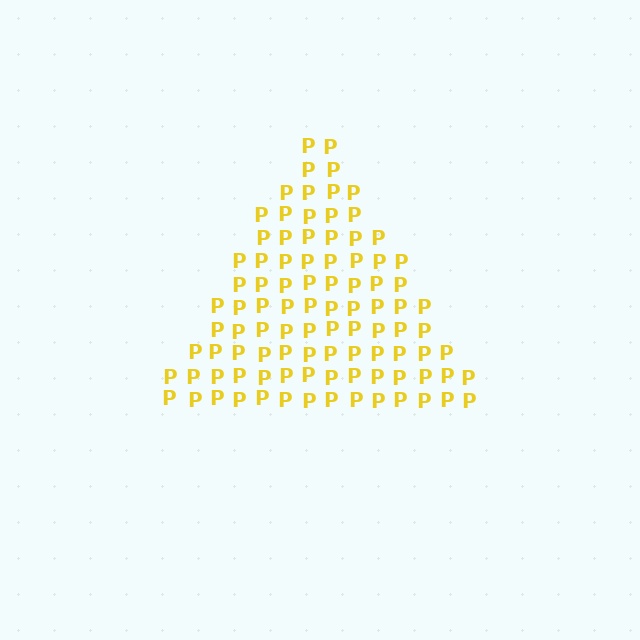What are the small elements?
The small elements are letter P's.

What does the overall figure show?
The overall figure shows a triangle.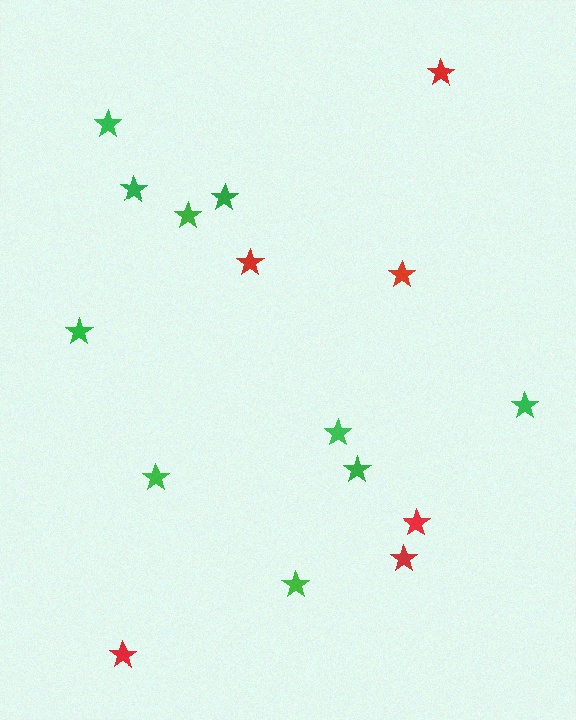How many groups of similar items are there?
There are 2 groups: one group of red stars (6) and one group of green stars (10).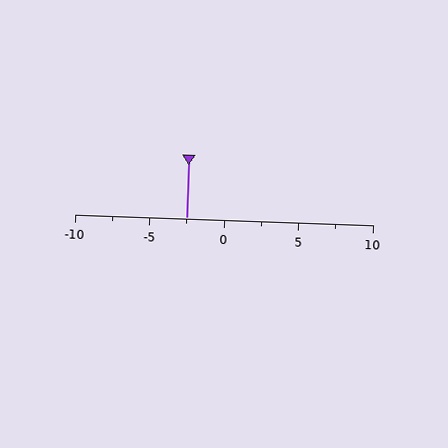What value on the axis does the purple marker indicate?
The marker indicates approximately -2.5.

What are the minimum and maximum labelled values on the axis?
The axis runs from -10 to 10.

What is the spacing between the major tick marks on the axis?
The major ticks are spaced 5 apart.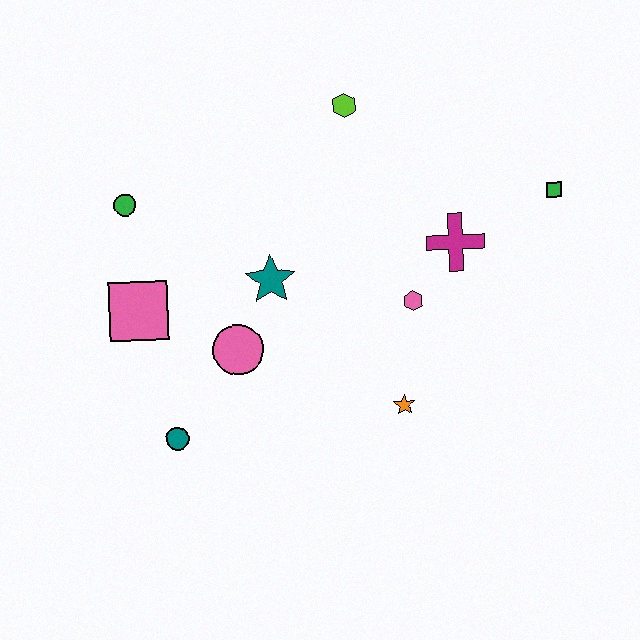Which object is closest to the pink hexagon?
The magenta cross is closest to the pink hexagon.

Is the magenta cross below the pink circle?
No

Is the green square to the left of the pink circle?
No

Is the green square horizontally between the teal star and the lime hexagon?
No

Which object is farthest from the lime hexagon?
The teal circle is farthest from the lime hexagon.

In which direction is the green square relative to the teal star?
The green square is to the right of the teal star.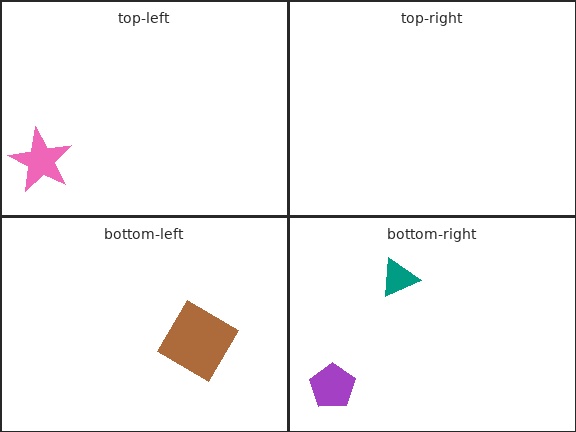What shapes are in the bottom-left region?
The brown diamond.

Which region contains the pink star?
The top-left region.